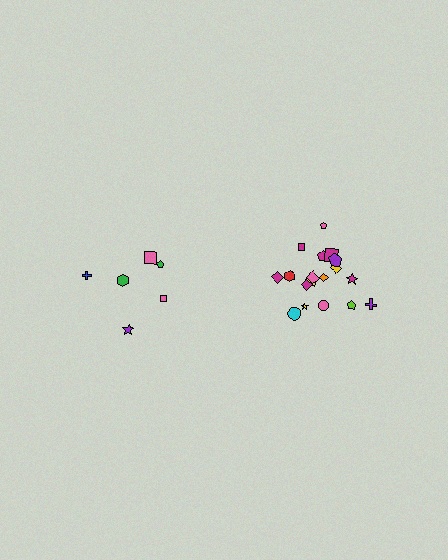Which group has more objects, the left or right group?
The right group.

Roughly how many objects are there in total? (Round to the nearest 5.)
Roughly 25 objects in total.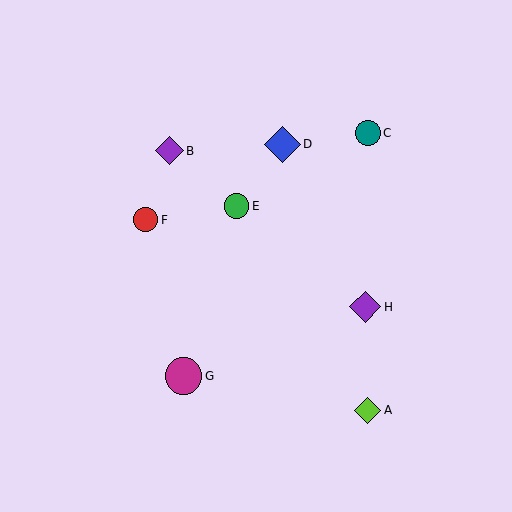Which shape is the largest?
The magenta circle (labeled G) is the largest.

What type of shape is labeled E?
Shape E is a green circle.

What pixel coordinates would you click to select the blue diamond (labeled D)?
Click at (282, 144) to select the blue diamond D.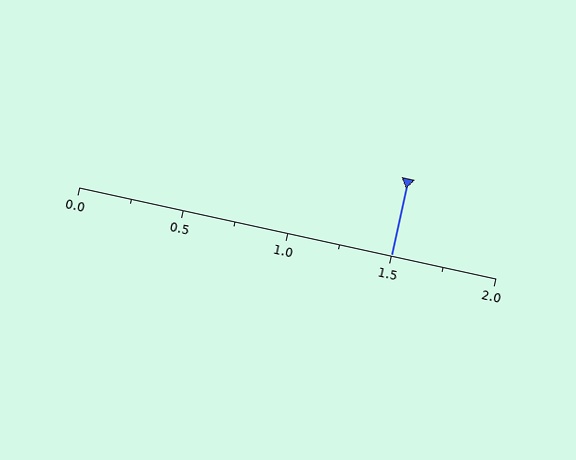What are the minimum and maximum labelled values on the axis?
The axis runs from 0.0 to 2.0.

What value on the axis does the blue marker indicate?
The marker indicates approximately 1.5.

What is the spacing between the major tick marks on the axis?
The major ticks are spaced 0.5 apart.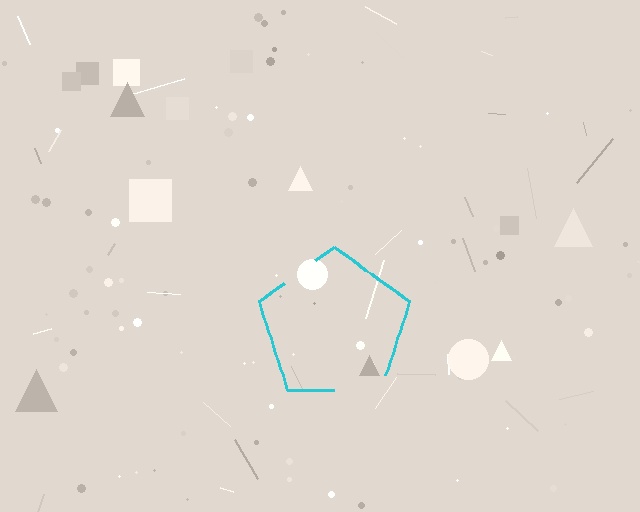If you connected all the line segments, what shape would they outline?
They would outline a pentagon.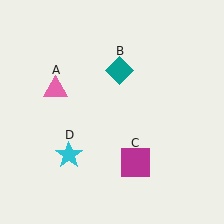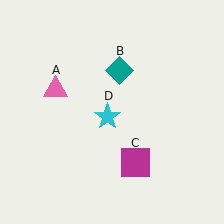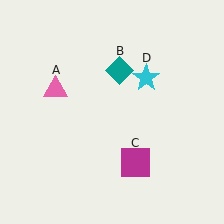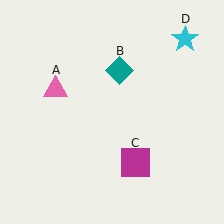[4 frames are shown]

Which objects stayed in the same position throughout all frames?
Pink triangle (object A) and teal diamond (object B) and magenta square (object C) remained stationary.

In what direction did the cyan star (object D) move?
The cyan star (object D) moved up and to the right.